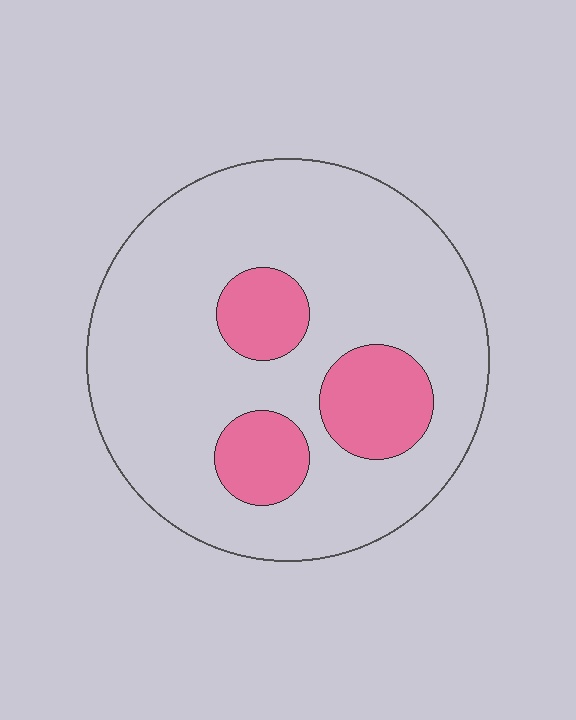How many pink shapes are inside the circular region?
3.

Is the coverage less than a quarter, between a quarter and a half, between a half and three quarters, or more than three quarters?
Less than a quarter.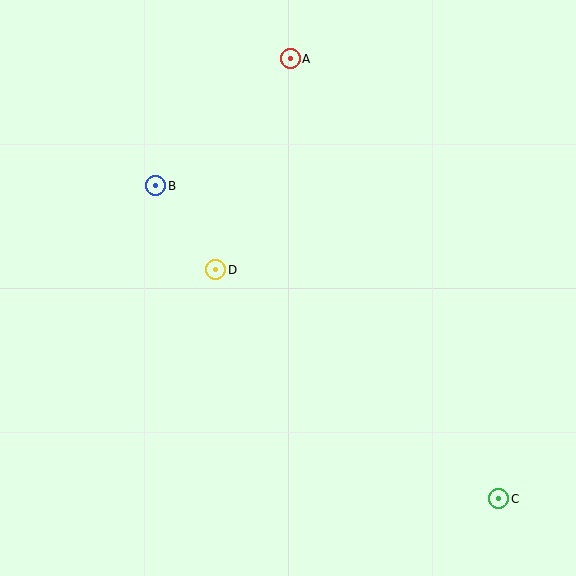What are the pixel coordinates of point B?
Point B is at (156, 186).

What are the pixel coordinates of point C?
Point C is at (499, 499).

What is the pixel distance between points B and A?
The distance between B and A is 185 pixels.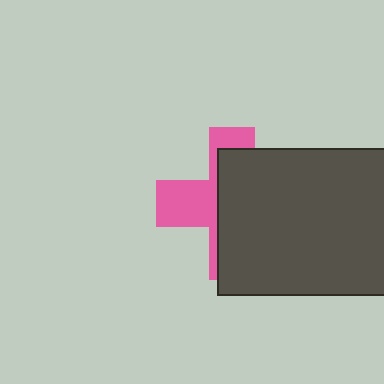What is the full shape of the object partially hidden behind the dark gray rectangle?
The partially hidden object is a pink cross.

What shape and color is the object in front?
The object in front is a dark gray rectangle.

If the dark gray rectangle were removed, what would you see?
You would see the complete pink cross.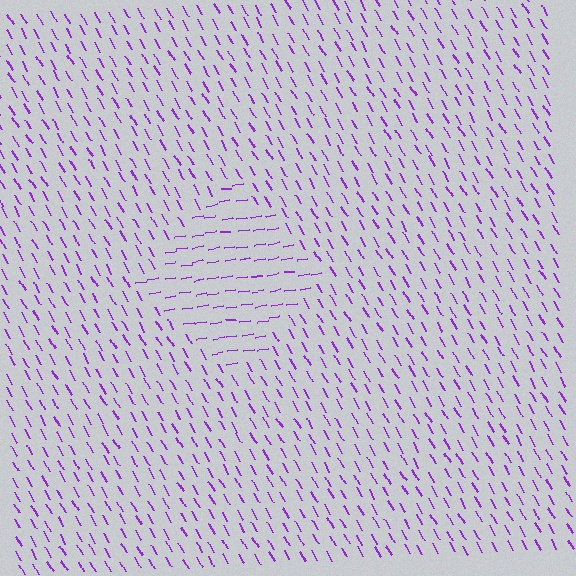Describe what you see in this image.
The image is filled with small purple line segments. A diamond region in the image has lines oriented differently from the surrounding lines, creating a visible texture boundary.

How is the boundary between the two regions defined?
The boundary is defined purely by a change in line orientation (approximately 69 degrees difference). All lines are the same color and thickness.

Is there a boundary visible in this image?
Yes, there is a texture boundary formed by a change in line orientation.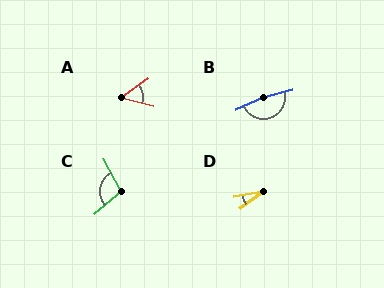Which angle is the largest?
B, at approximately 170 degrees.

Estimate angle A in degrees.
Approximately 50 degrees.